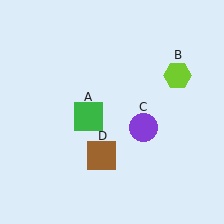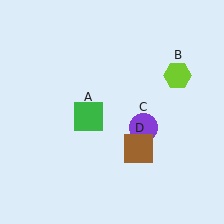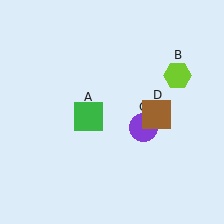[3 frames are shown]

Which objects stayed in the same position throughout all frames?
Green square (object A) and lime hexagon (object B) and purple circle (object C) remained stationary.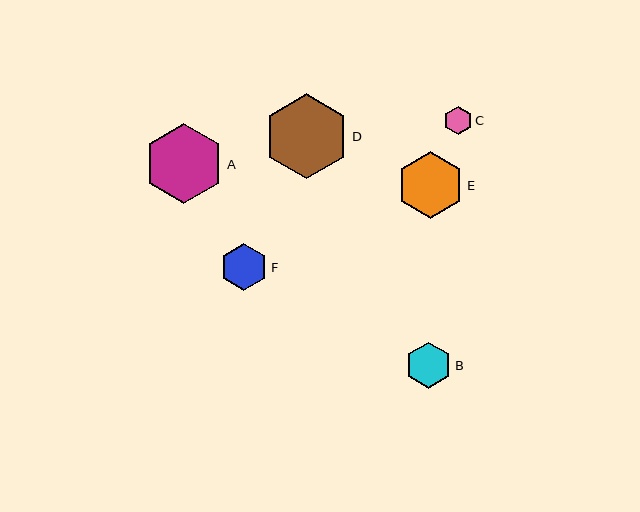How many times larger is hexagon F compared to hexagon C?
Hexagon F is approximately 1.7 times the size of hexagon C.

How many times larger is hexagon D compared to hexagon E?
Hexagon D is approximately 1.3 times the size of hexagon E.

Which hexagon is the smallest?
Hexagon C is the smallest with a size of approximately 28 pixels.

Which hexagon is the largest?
Hexagon D is the largest with a size of approximately 85 pixels.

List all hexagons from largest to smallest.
From largest to smallest: D, A, E, F, B, C.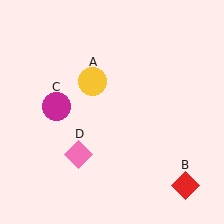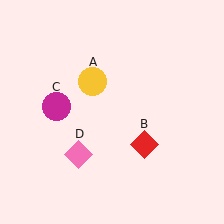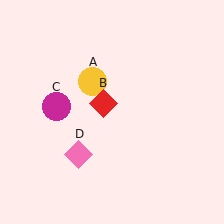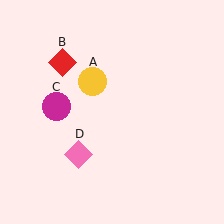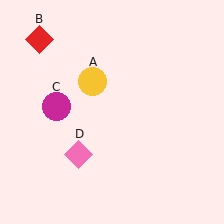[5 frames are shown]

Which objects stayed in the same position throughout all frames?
Yellow circle (object A) and magenta circle (object C) and pink diamond (object D) remained stationary.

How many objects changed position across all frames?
1 object changed position: red diamond (object B).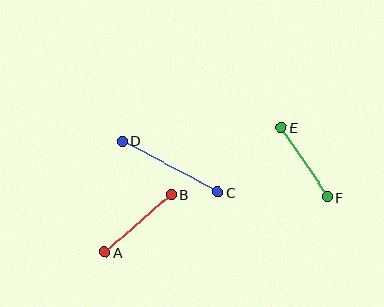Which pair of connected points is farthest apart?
Points C and D are farthest apart.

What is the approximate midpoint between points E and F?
The midpoint is at approximately (304, 162) pixels.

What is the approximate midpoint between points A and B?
The midpoint is at approximately (138, 223) pixels.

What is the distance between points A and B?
The distance is approximately 88 pixels.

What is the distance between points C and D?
The distance is approximately 109 pixels.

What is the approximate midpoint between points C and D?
The midpoint is at approximately (170, 167) pixels.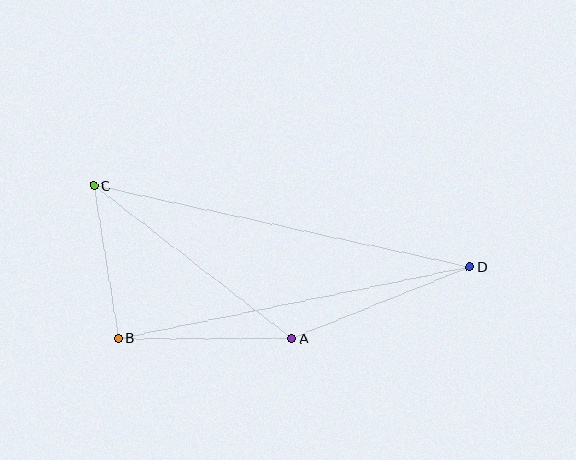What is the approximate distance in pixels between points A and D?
The distance between A and D is approximately 192 pixels.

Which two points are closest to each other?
Points B and C are closest to each other.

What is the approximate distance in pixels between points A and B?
The distance between A and B is approximately 174 pixels.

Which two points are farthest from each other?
Points C and D are farthest from each other.